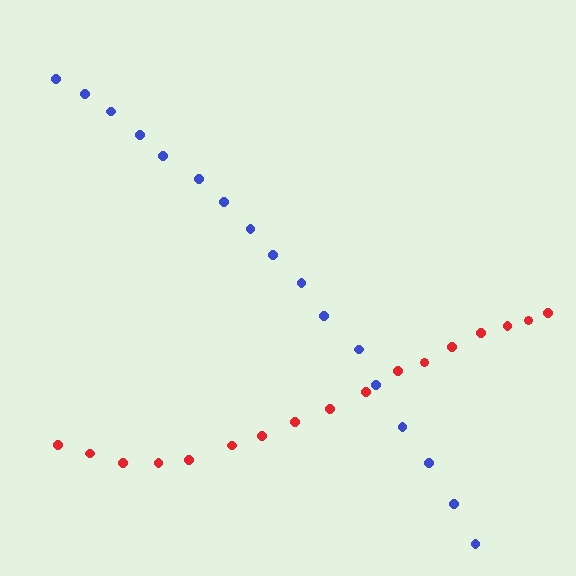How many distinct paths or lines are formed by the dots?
There are 2 distinct paths.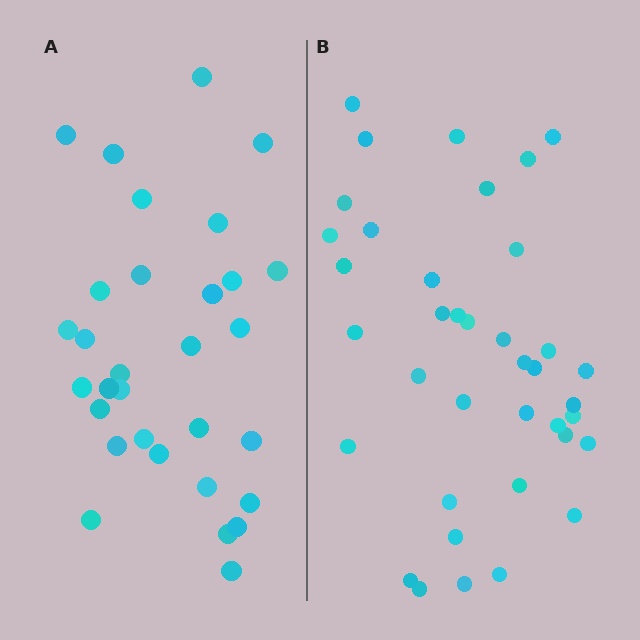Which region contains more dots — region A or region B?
Region B (the right region) has more dots.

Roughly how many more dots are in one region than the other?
Region B has roughly 8 or so more dots than region A.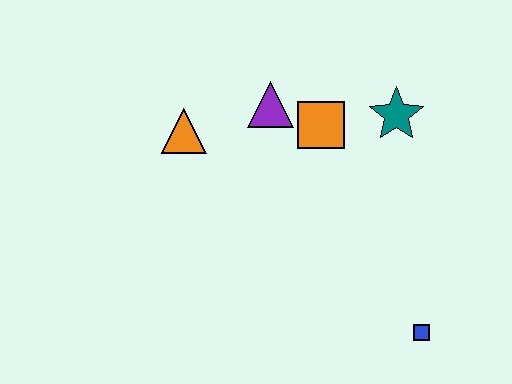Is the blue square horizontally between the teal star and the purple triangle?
No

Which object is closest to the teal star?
The orange square is closest to the teal star.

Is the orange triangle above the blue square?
Yes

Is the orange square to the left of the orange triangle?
No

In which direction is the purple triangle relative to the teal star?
The purple triangle is to the left of the teal star.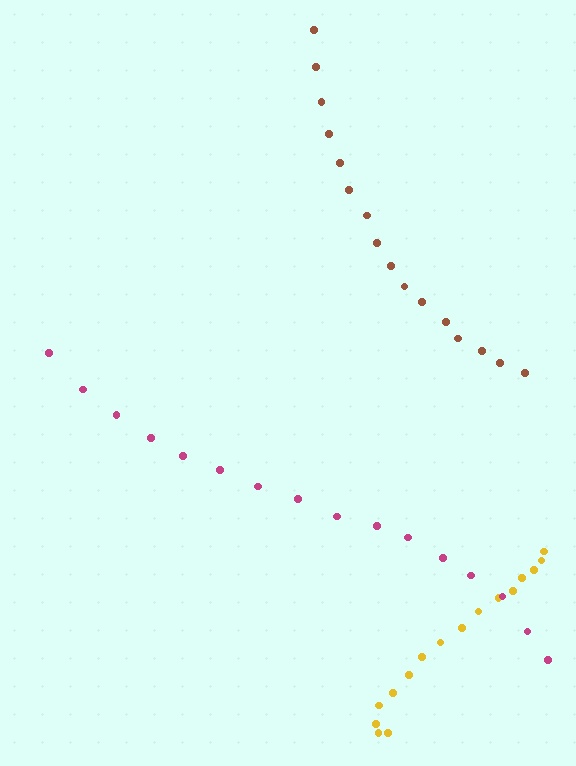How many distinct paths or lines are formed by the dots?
There are 3 distinct paths.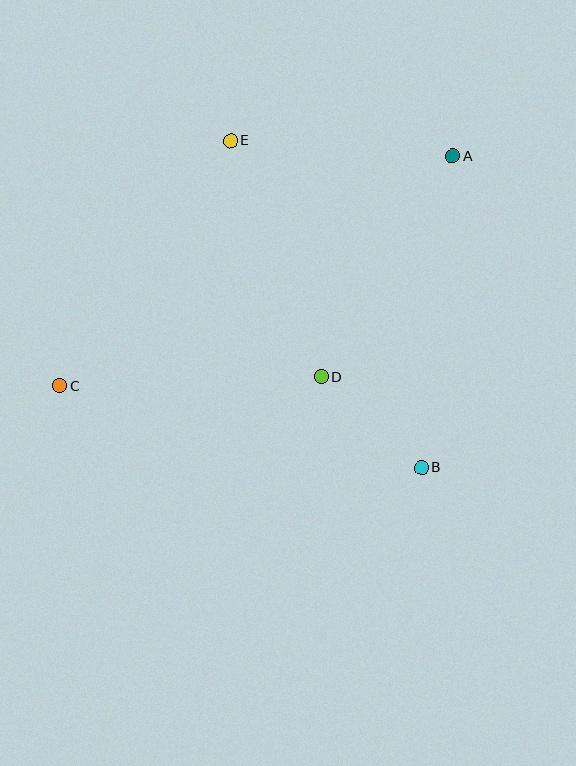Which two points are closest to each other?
Points B and D are closest to each other.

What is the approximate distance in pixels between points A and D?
The distance between A and D is approximately 257 pixels.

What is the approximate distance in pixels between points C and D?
The distance between C and D is approximately 261 pixels.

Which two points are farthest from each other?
Points A and C are farthest from each other.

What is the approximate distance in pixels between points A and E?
The distance between A and E is approximately 223 pixels.